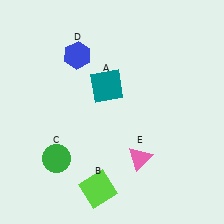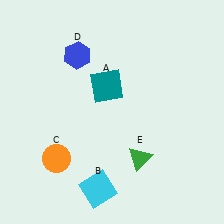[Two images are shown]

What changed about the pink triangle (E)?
In Image 1, E is pink. In Image 2, it changed to green.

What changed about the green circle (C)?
In Image 1, C is green. In Image 2, it changed to orange.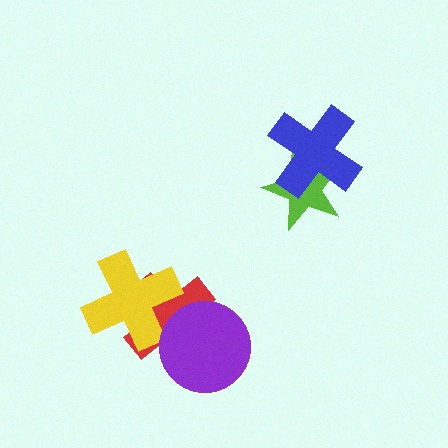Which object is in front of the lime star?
The blue cross is in front of the lime star.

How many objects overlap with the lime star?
1 object overlaps with the lime star.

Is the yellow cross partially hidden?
No, no other shape covers it.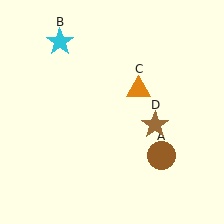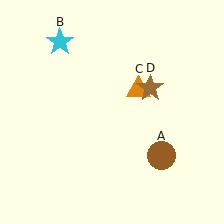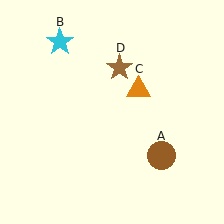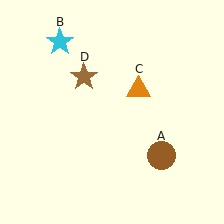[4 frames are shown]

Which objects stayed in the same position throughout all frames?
Brown circle (object A) and cyan star (object B) and orange triangle (object C) remained stationary.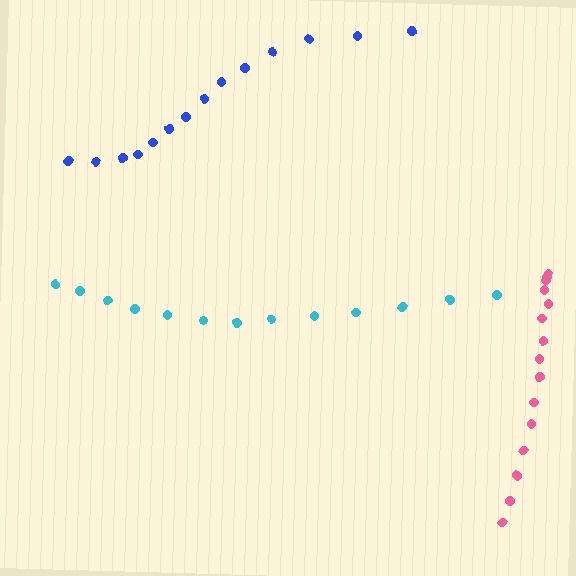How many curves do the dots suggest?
There are 3 distinct paths.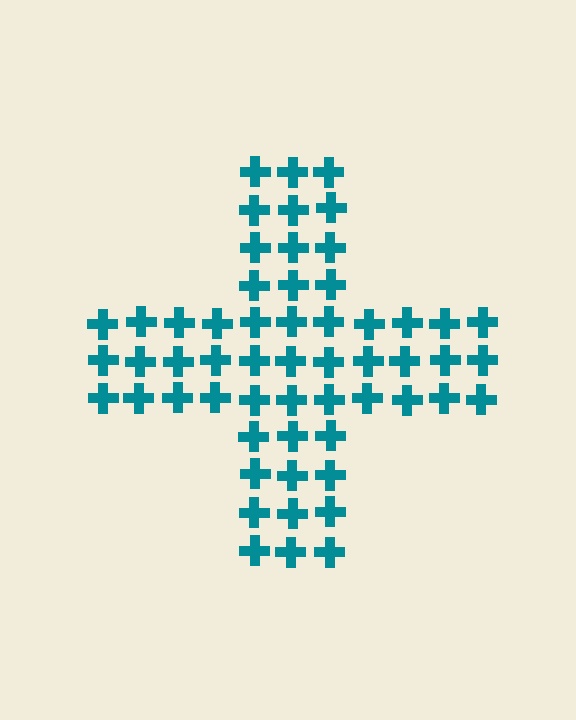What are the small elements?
The small elements are crosses.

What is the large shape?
The large shape is a cross.